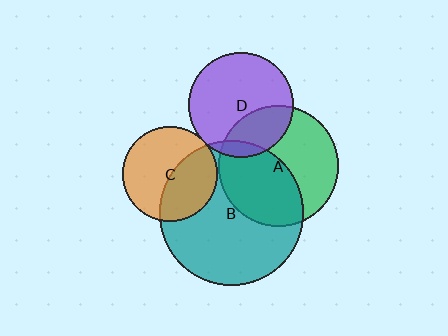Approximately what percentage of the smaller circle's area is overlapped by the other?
Approximately 30%.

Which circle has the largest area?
Circle B (teal).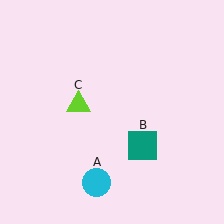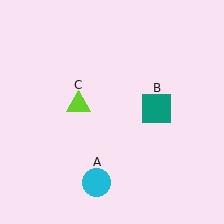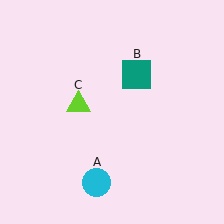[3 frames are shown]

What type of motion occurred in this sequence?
The teal square (object B) rotated counterclockwise around the center of the scene.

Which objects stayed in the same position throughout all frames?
Cyan circle (object A) and lime triangle (object C) remained stationary.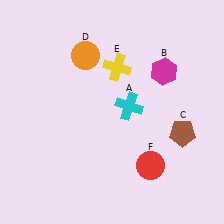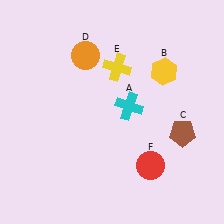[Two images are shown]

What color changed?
The hexagon (B) changed from magenta in Image 1 to yellow in Image 2.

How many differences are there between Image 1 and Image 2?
There is 1 difference between the two images.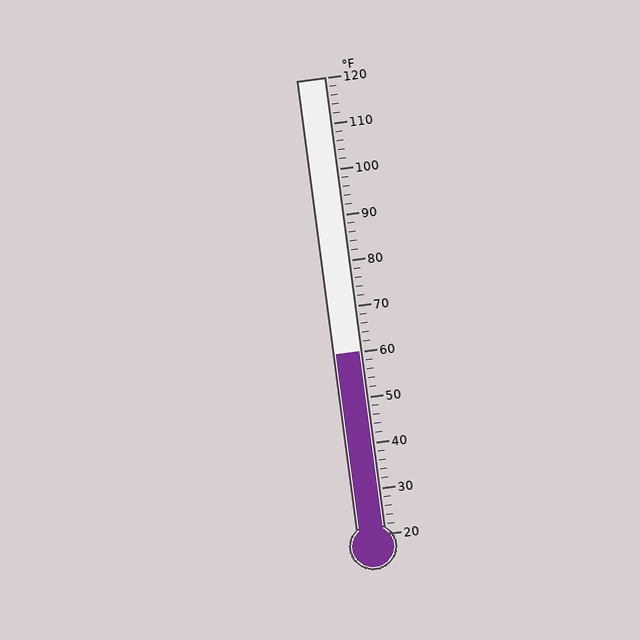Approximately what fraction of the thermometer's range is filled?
The thermometer is filled to approximately 40% of its range.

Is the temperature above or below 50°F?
The temperature is above 50°F.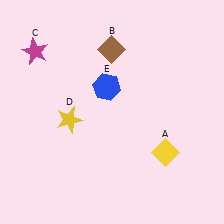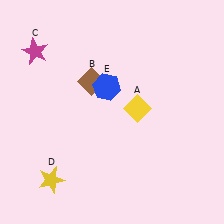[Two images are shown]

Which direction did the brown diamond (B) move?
The brown diamond (B) moved down.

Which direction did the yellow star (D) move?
The yellow star (D) moved down.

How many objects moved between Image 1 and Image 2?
3 objects moved between the two images.